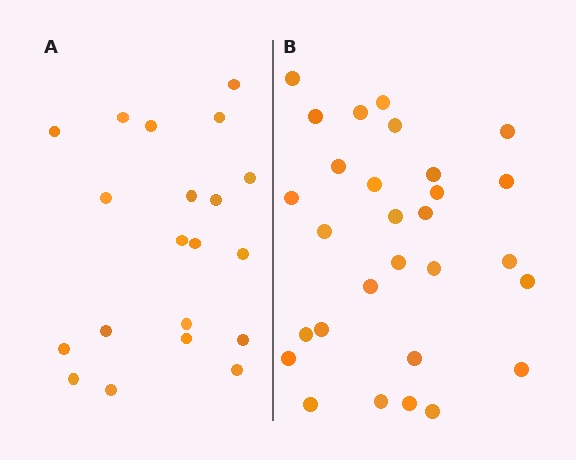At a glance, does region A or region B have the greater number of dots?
Region B (the right region) has more dots.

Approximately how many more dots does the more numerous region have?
Region B has roughly 8 or so more dots than region A.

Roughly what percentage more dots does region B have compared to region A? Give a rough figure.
About 45% more.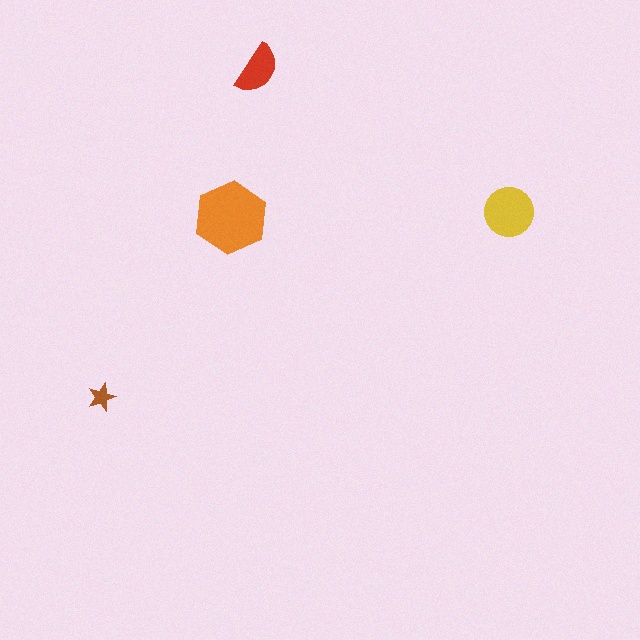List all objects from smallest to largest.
The brown star, the red semicircle, the yellow circle, the orange hexagon.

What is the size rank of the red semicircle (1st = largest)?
3rd.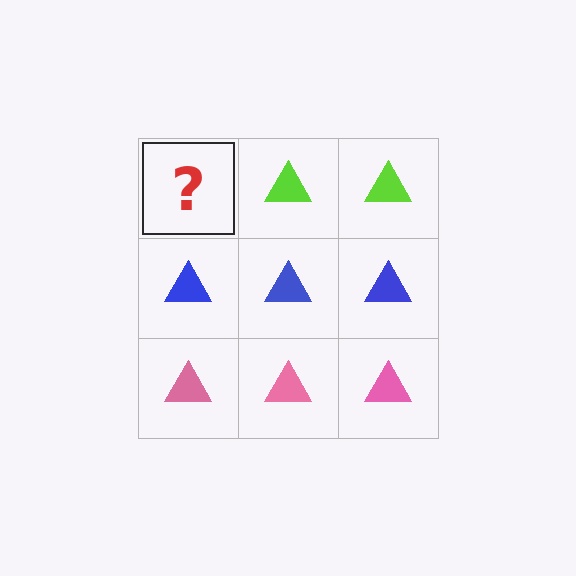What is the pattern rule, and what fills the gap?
The rule is that each row has a consistent color. The gap should be filled with a lime triangle.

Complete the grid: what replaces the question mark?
The question mark should be replaced with a lime triangle.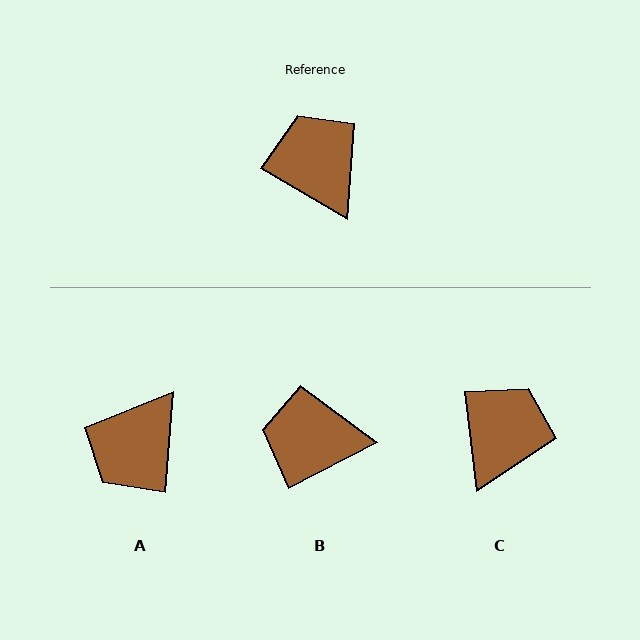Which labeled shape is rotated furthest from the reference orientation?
A, about 117 degrees away.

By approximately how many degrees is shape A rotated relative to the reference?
Approximately 117 degrees counter-clockwise.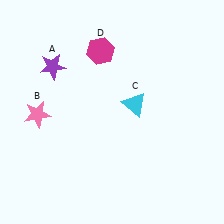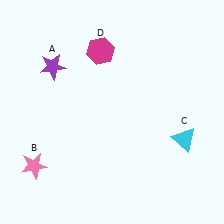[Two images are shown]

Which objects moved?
The objects that moved are: the pink star (B), the cyan triangle (C).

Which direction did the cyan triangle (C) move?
The cyan triangle (C) moved right.